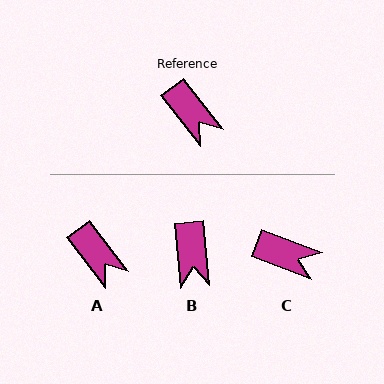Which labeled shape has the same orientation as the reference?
A.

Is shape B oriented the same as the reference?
No, it is off by about 32 degrees.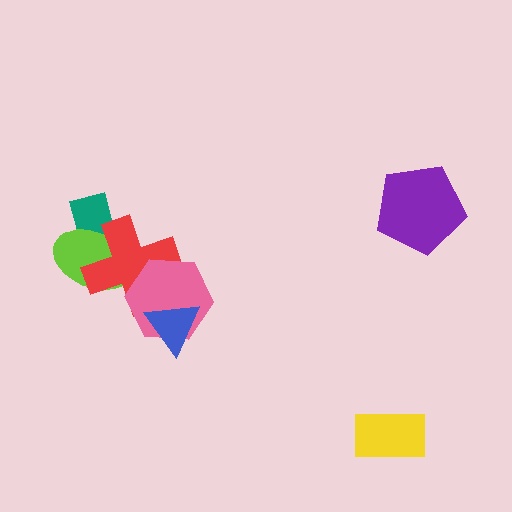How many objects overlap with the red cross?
3 objects overlap with the red cross.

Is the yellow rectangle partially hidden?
No, no other shape covers it.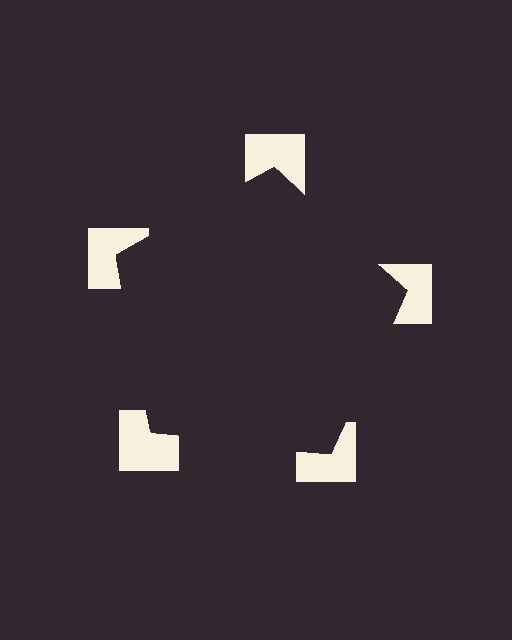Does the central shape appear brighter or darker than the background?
It typically appears slightly darker than the background, even though no actual brightness change is drawn.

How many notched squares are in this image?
There are 5 — one at each vertex of the illusory pentagon.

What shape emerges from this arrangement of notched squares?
An illusory pentagon — its edges are inferred from the aligned wedge cuts in the notched squares, not physically drawn.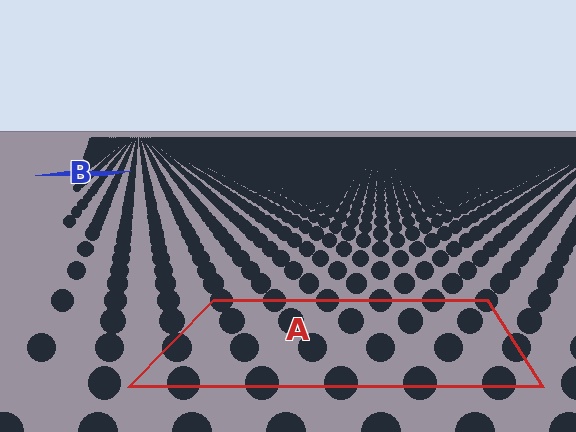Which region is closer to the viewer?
Region A is closer. The texture elements there are larger and more spread out.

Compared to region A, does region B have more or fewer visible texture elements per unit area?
Region B has more texture elements per unit area — they are packed more densely because it is farther away.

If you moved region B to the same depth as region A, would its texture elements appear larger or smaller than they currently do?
They would appear larger. At a closer depth, the same texture elements are projected at a bigger on-screen size.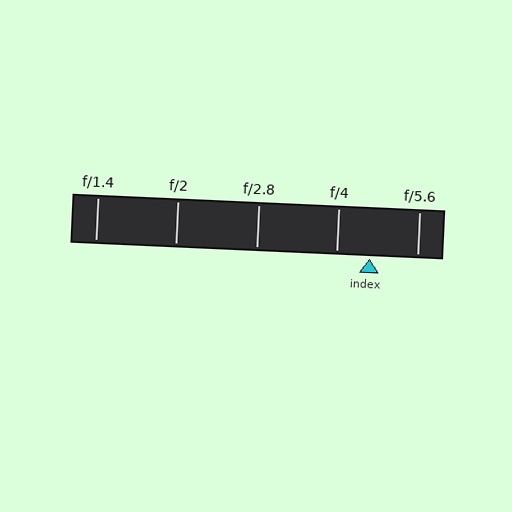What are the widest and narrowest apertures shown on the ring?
The widest aperture shown is f/1.4 and the narrowest is f/5.6.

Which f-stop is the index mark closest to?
The index mark is closest to f/4.